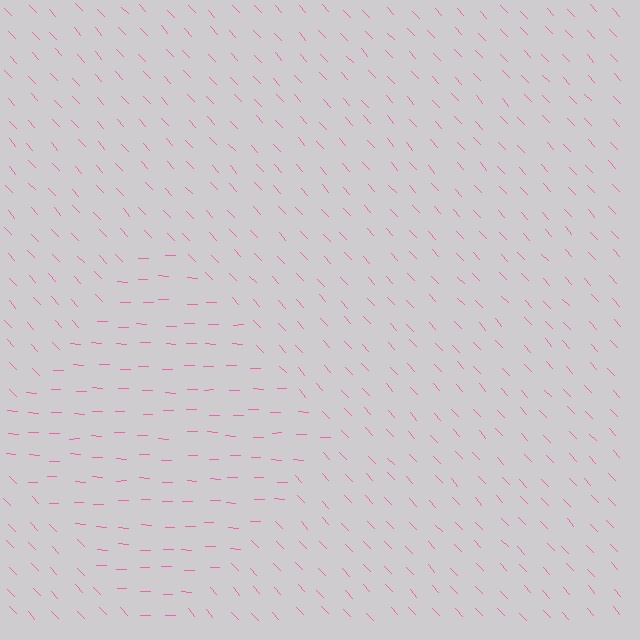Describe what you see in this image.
The image is filled with small pink line segments. A diamond region in the image has lines oriented differently from the surrounding lines, creating a visible texture boundary.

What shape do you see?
I see a diamond.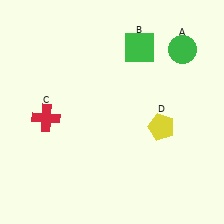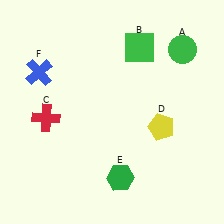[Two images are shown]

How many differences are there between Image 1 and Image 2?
There are 2 differences between the two images.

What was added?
A green hexagon (E), a blue cross (F) were added in Image 2.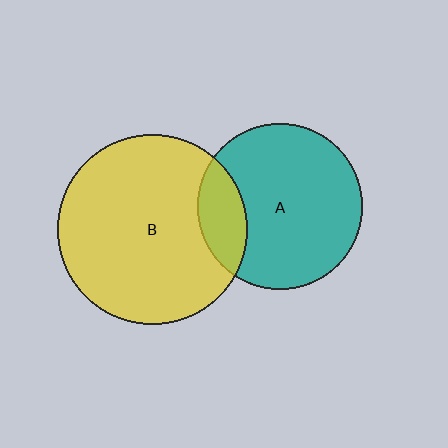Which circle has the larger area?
Circle B (yellow).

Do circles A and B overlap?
Yes.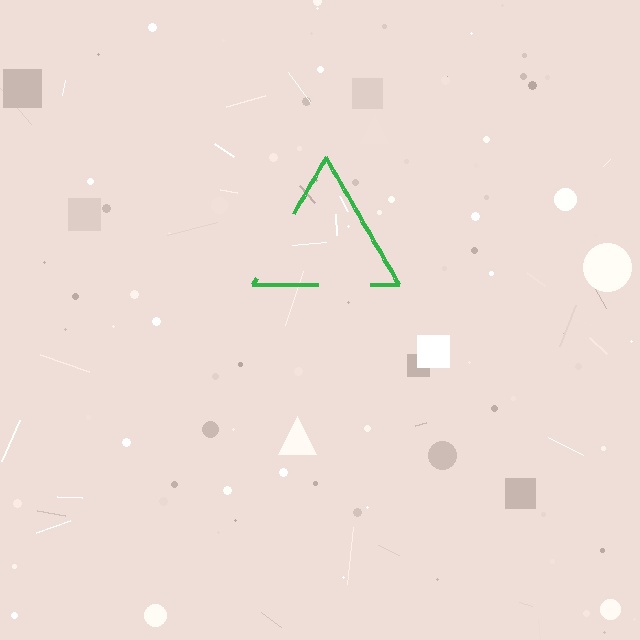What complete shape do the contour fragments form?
The contour fragments form a triangle.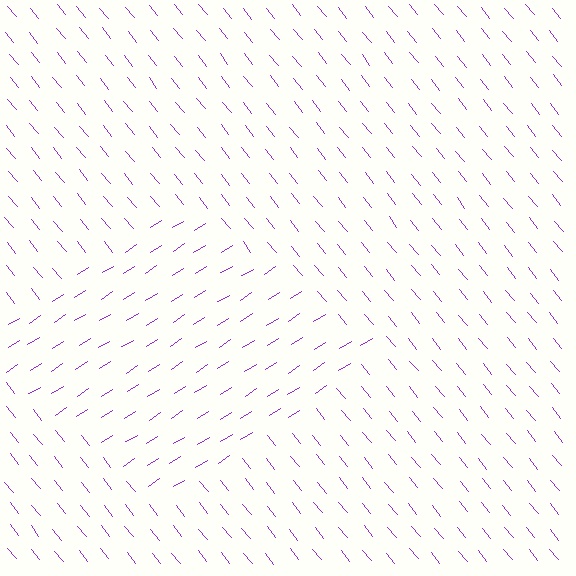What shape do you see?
I see a diamond.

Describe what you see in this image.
The image is filled with small purple line segments. A diamond region in the image has lines oriented differently from the surrounding lines, creating a visible texture boundary.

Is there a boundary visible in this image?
Yes, there is a texture boundary formed by a change in line orientation.